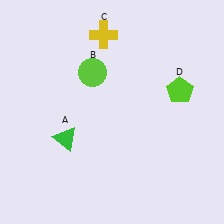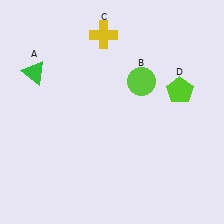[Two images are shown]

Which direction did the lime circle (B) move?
The lime circle (B) moved right.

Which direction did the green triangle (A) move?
The green triangle (A) moved up.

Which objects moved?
The objects that moved are: the green triangle (A), the lime circle (B).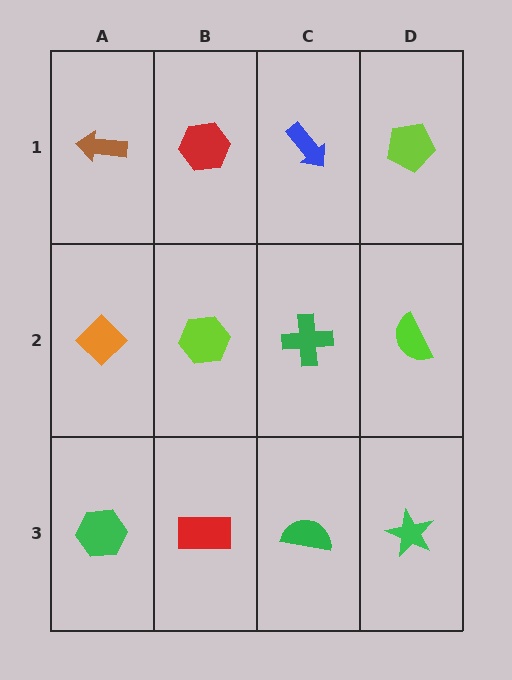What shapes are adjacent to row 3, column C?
A green cross (row 2, column C), a red rectangle (row 3, column B), a green star (row 3, column D).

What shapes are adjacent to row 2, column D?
A lime pentagon (row 1, column D), a green star (row 3, column D), a green cross (row 2, column C).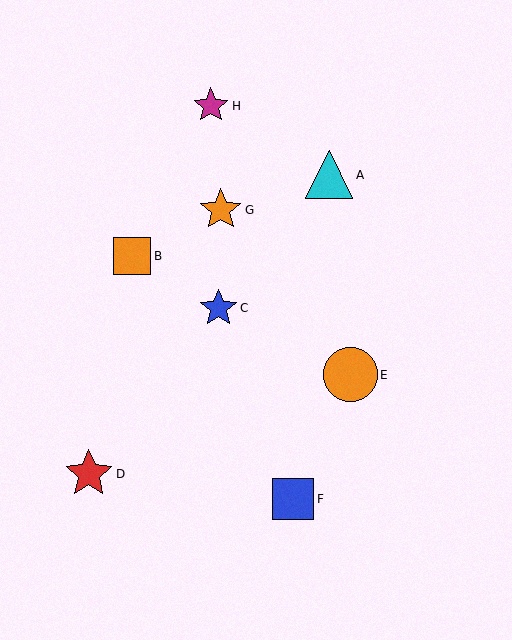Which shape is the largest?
The orange circle (labeled E) is the largest.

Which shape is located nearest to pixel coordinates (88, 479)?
The red star (labeled D) at (89, 474) is nearest to that location.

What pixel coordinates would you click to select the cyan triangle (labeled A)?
Click at (329, 175) to select the cyan triangle A.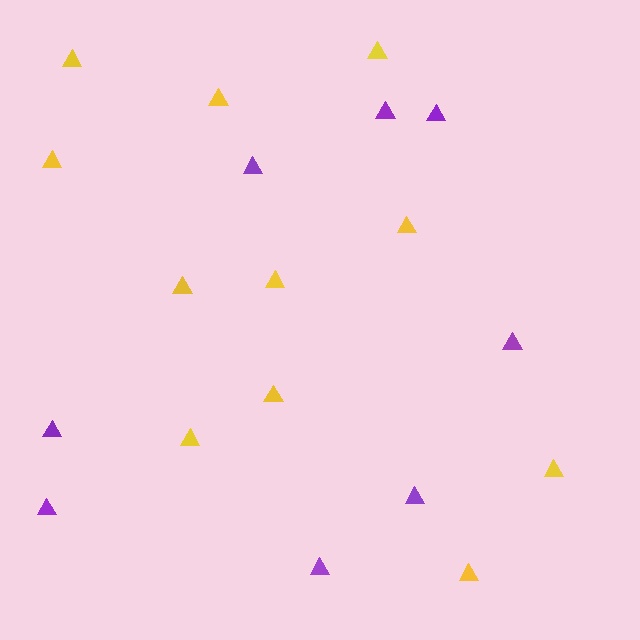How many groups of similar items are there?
There are 2 groups: one group of purple triangles (8) and one group of yellow triangles (11).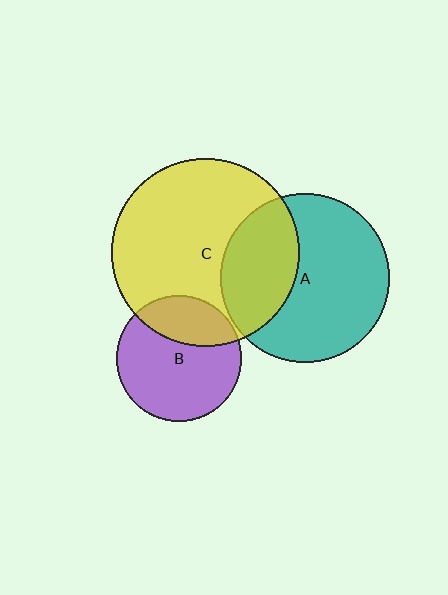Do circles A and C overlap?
Yes.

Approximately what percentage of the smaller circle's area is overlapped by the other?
Approximately 35%.